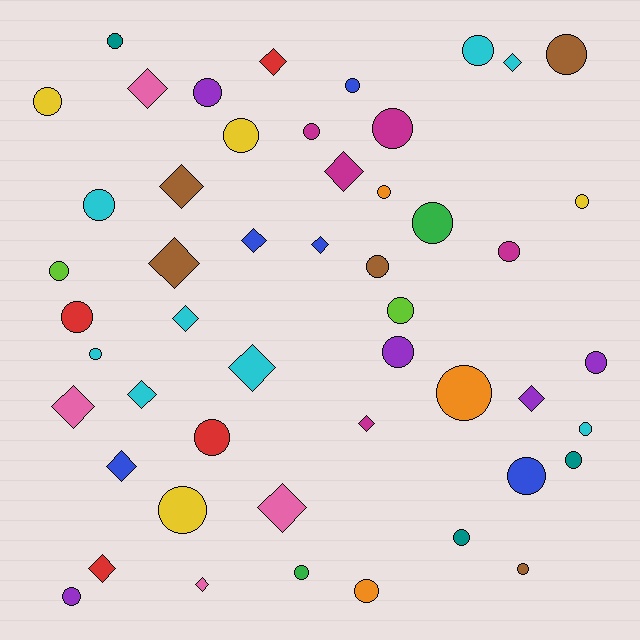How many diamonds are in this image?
There are 18 diamonds.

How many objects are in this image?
There are 50 objects.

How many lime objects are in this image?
There are 2 lime objects.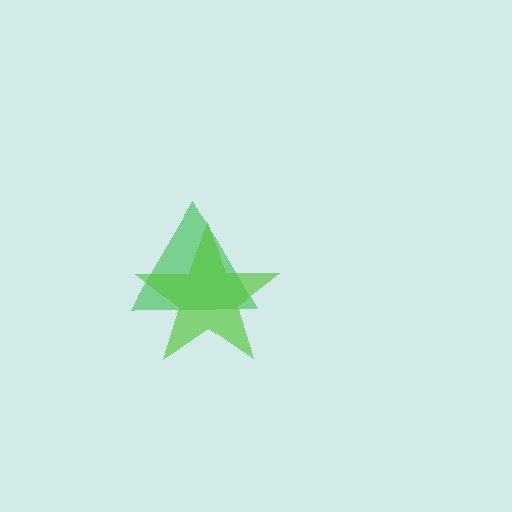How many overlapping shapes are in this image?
There are 2 overlapping shapes in the image.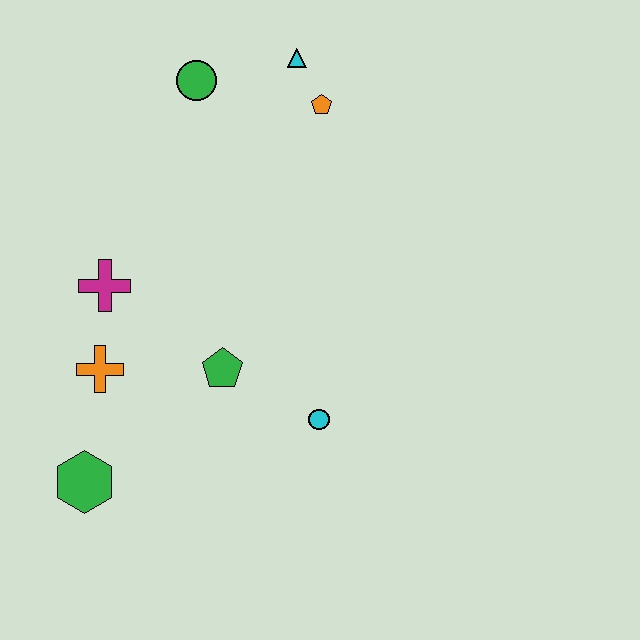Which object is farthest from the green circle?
The green hexagon is farthest from the green circle.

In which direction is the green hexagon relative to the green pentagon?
The green hexagon is to the left of the green pentagon.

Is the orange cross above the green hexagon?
Yes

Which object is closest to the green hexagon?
The orange cross is closest to the green hexagon.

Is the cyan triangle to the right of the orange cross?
Yes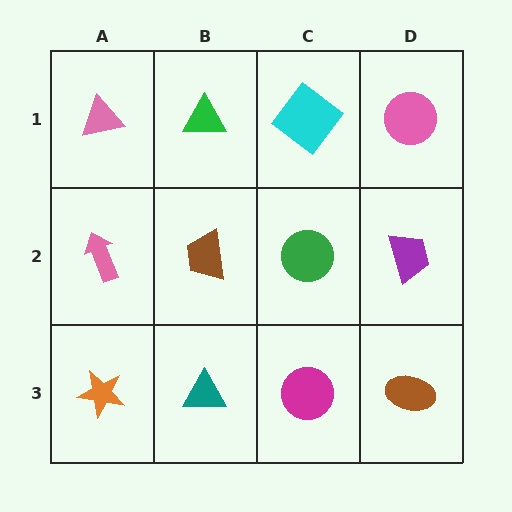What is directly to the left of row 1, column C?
A green triangle.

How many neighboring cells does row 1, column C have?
3.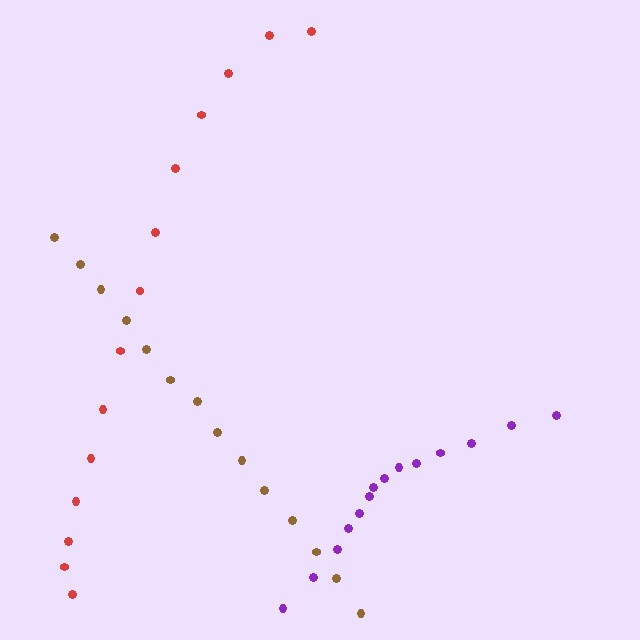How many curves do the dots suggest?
There are 3 distinct paths.